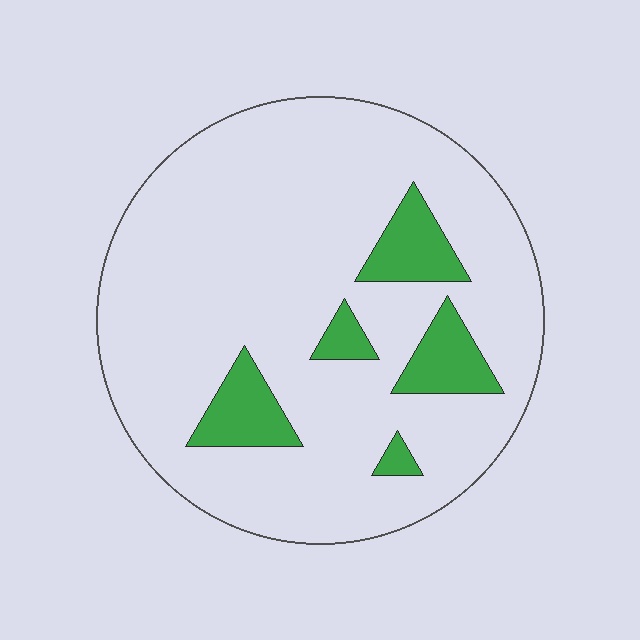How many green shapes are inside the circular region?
5.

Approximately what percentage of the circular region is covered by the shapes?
Approximately 15%.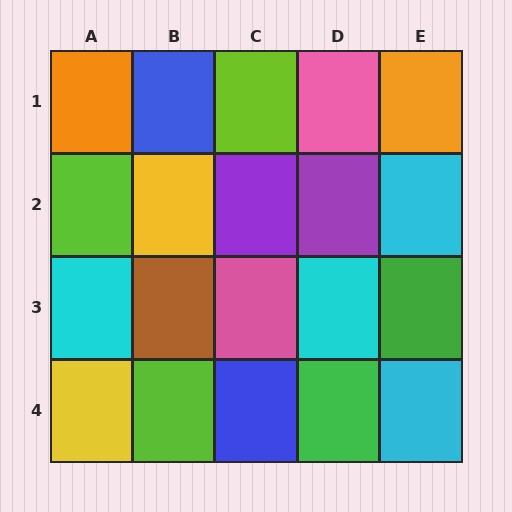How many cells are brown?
1 cell is brown.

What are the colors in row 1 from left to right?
Orange, blue, lime, pink, orange.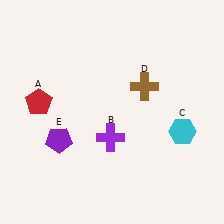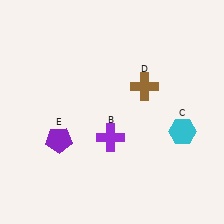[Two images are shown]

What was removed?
The red pentagon (A) was removed in Image 2.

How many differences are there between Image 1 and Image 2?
There is 1 difference between the two images.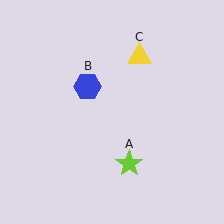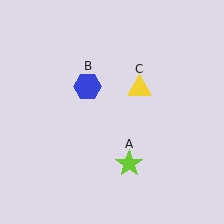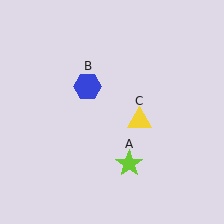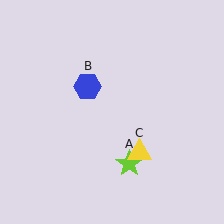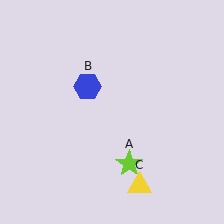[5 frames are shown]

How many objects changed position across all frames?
1 object changed position: yellow triangle (object C).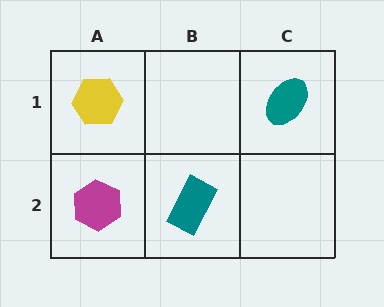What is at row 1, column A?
A yellow hexagon.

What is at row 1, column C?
A teal ellipse.